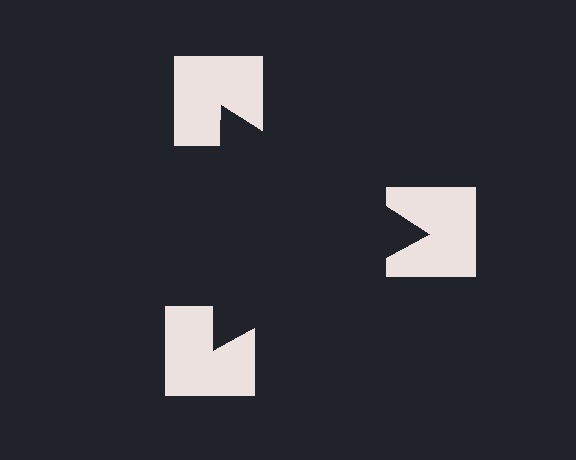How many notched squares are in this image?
There are 3 — one at each vertex of the illusory triangle.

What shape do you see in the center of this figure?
An illusory triangle — its edges are inferred from the aligned wedge cuts in the notched squares, not physically drawn.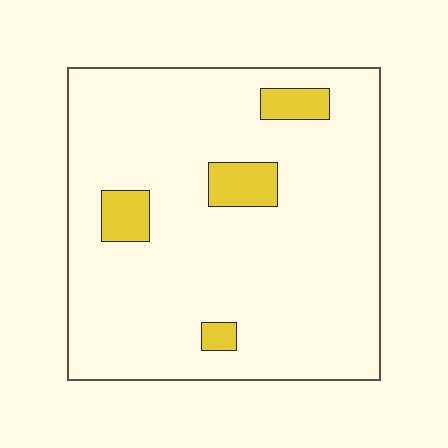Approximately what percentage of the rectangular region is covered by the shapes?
Approximately 10%.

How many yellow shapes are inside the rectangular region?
4.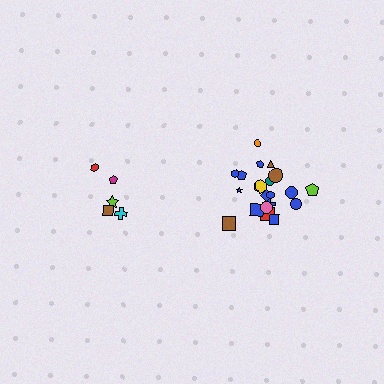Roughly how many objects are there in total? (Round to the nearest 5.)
Roughly 25 objects in total.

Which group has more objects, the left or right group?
The right group.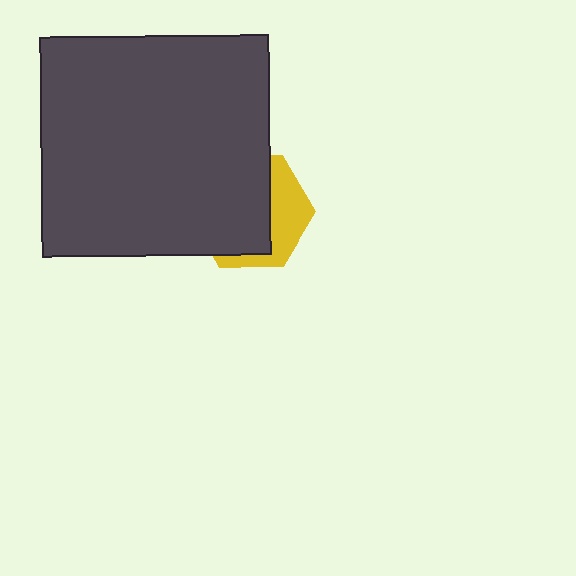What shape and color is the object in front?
The object in front is a dark gray rectangle.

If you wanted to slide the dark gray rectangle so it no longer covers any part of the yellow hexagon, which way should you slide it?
Slide it toward the upper-left — that is the most direct way to separate the two shapes.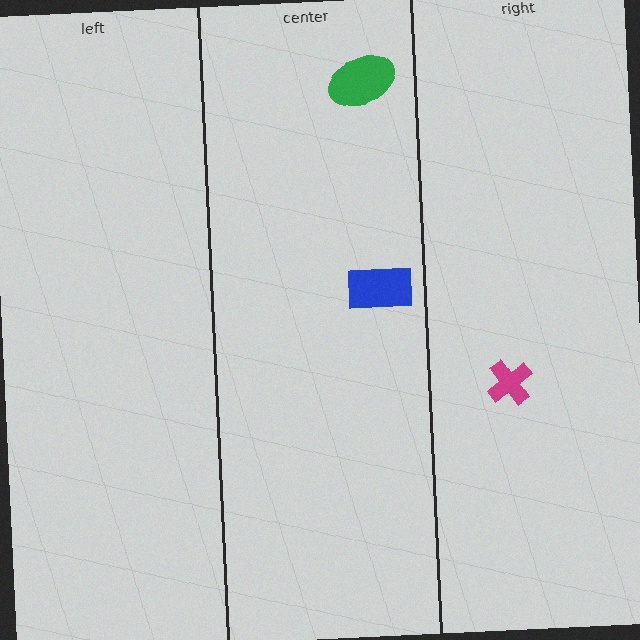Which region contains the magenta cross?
The right region.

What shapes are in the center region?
The blue rectangle, the green ellipse.